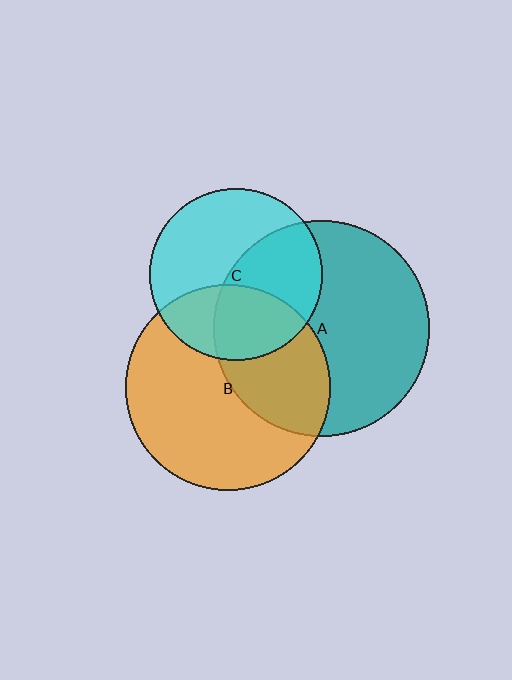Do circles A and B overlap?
Yes.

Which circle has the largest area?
Circle A (teal).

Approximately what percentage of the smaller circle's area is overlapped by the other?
Approximately 40%.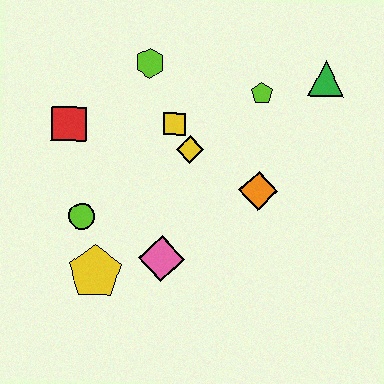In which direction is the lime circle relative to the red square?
The lime circle is below the red square.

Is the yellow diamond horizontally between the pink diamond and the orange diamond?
Yes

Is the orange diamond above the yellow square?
No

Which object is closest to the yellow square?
The yellow diamond is closest to the yellow square.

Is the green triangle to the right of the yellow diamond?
Yes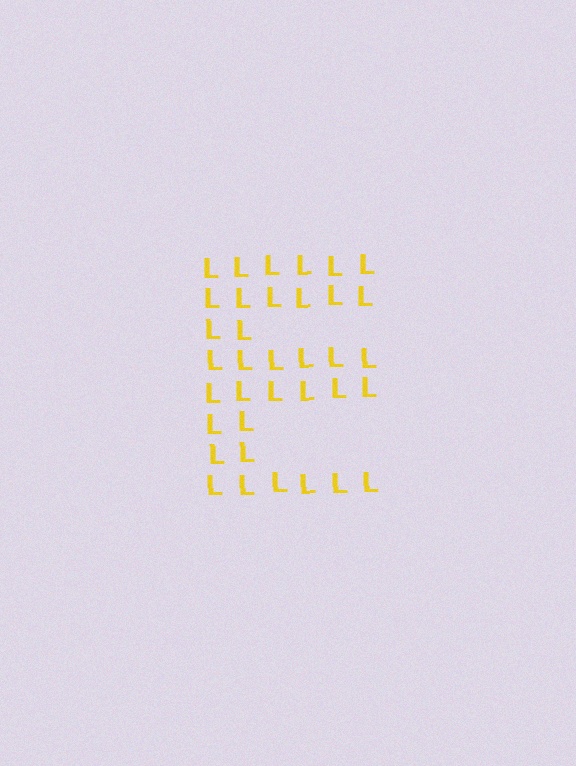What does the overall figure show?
The overall figure shows the letter E.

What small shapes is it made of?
It is made of small letter L's.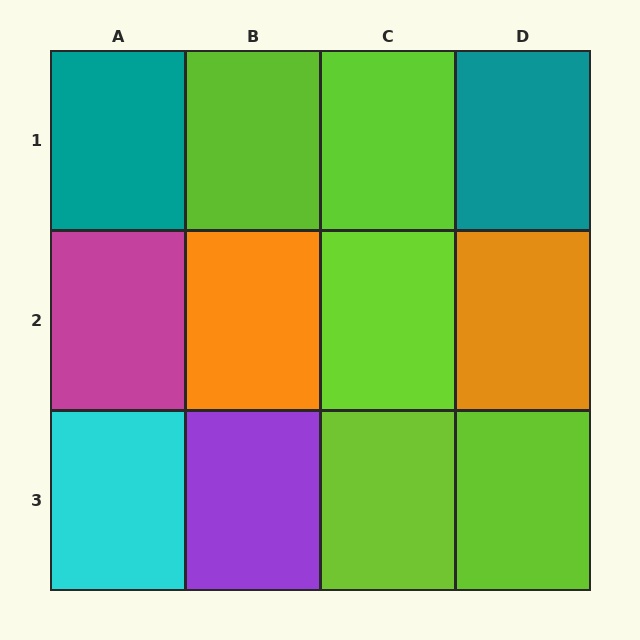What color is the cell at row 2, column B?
Orange.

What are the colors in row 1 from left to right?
Teal, lime, lime, teal.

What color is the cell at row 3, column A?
Cyan.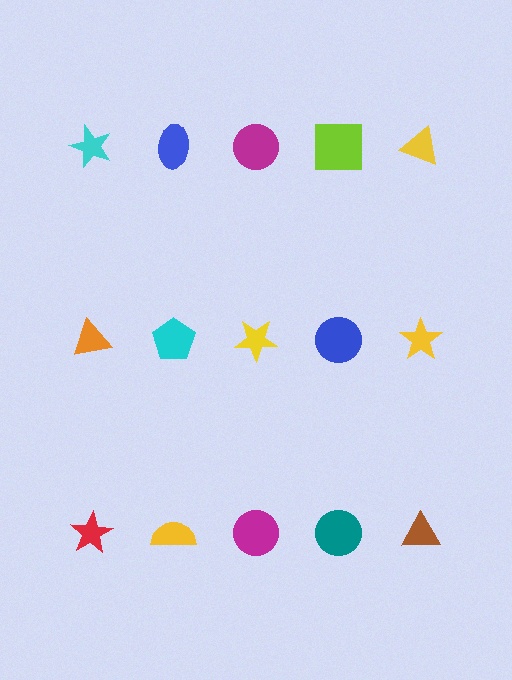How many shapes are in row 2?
5 shapes.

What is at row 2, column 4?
A blue circle.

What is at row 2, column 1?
An orange triangle.